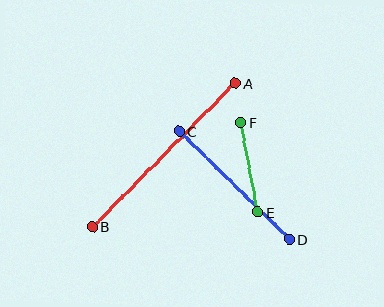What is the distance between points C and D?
The distance is approximately 154 pixels.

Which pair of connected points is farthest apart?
Points A and B are farthest apart.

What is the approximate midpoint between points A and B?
The midpoint is at approximately (164, 155) pixels.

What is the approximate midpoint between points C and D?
The midpoint is at approximately (234, 185) pixels.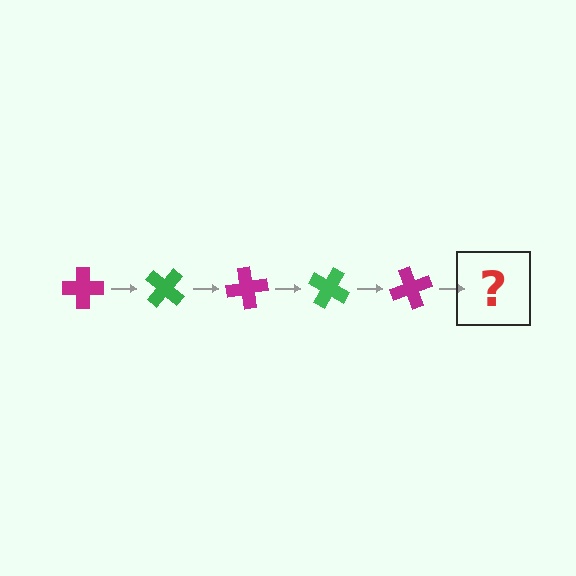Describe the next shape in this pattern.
It should be a green cross, rotated 200 degrees from the start.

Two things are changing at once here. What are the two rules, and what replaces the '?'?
The two rules are that it rotates 40 degrees each step and the color cycles through magenta and green. The '?' should be a green cross, rotated 200 degrees from the start.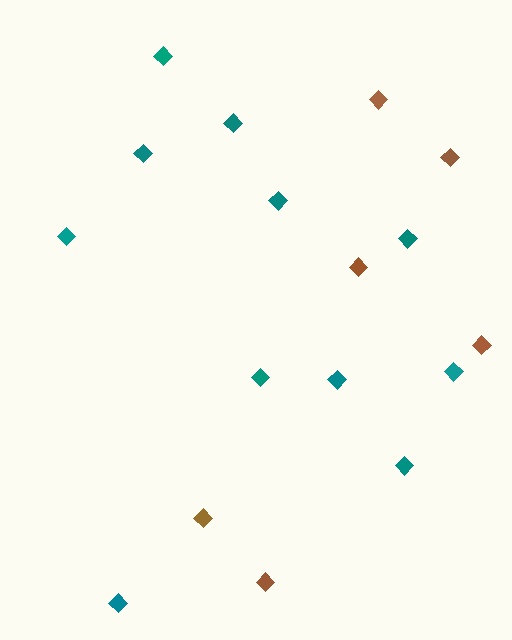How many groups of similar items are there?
There are 2 groups: one group of teal diamonds (11) and one group of brown diamonds (6).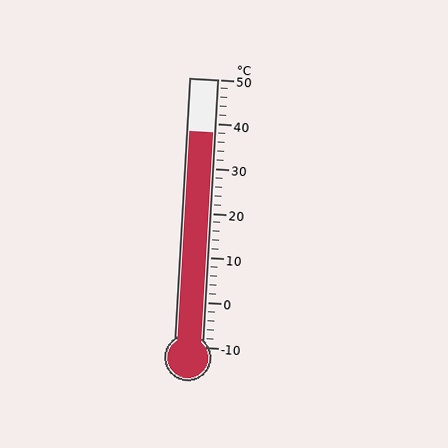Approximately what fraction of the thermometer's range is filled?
The thermometer is filled to approximately 80% of its range.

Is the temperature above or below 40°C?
The temperature is below 40°C.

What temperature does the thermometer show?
The thermometer shows approximately 38°C.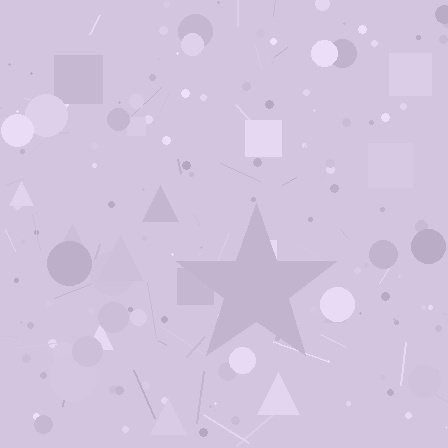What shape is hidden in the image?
A star is hidden in the image.